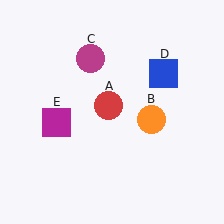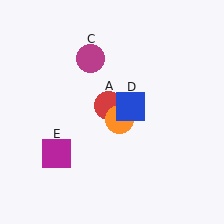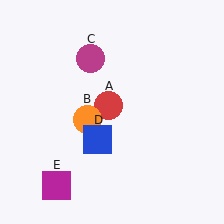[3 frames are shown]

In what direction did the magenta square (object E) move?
The magenta square (object E) moved down.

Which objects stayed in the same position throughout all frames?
Red circle (object A) and magenta circle (object C) remained stationary.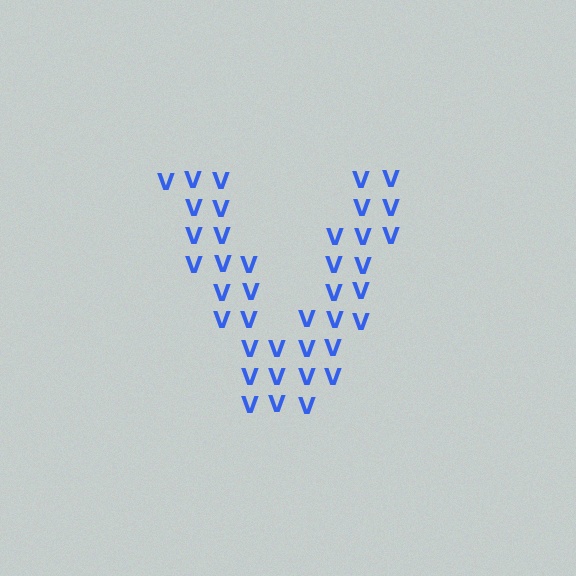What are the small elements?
The small elements are letter V's.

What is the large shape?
The large shape is the letter V.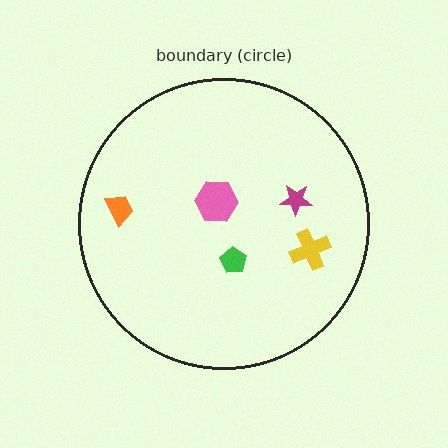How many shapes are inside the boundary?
5 inside, 0 outside.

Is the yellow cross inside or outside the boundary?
Inside.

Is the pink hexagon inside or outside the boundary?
Inside.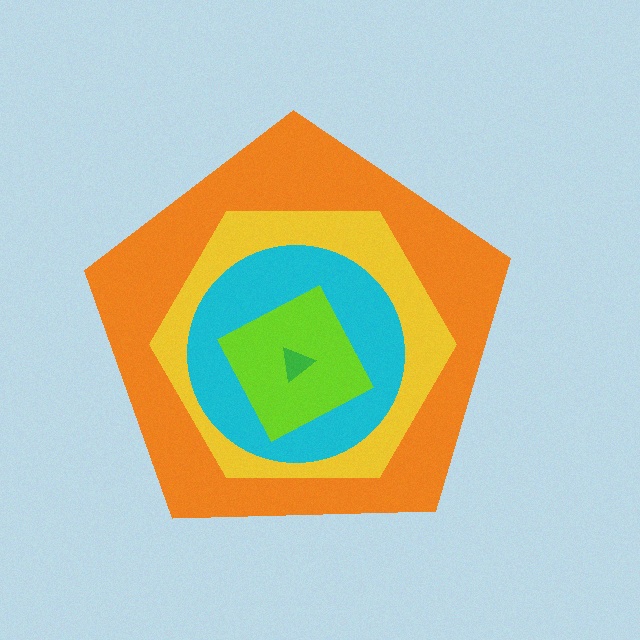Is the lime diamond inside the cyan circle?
Yes.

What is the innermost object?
The green triangle.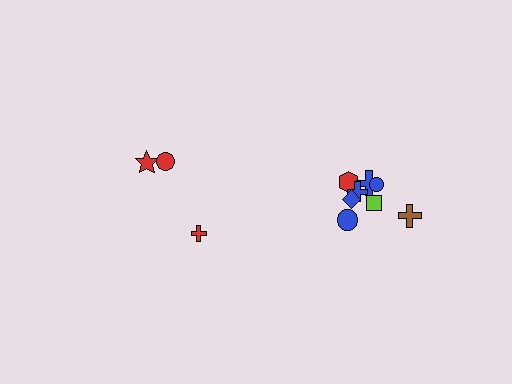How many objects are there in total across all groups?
There are 11 objects.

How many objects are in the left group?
There are 3 objects.